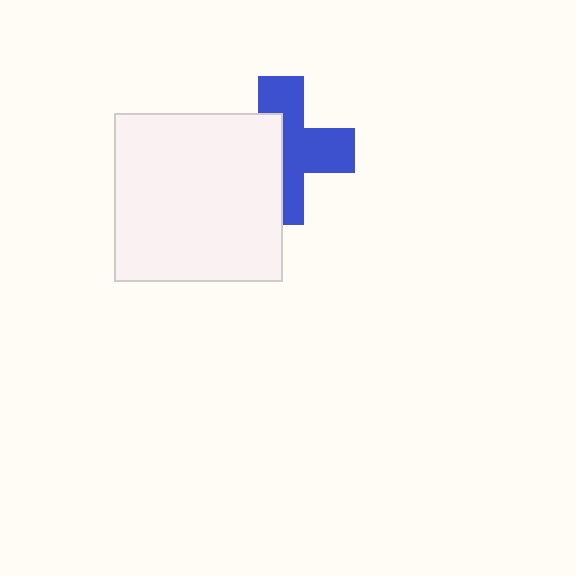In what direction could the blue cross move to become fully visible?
The blue cross could move right. That would shift it out from behind the white square entirely.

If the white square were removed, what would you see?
You would see the complete blue cross.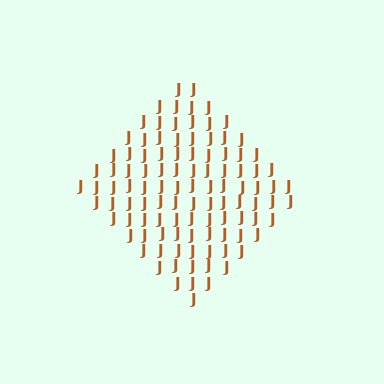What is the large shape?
The large shape is a diamond.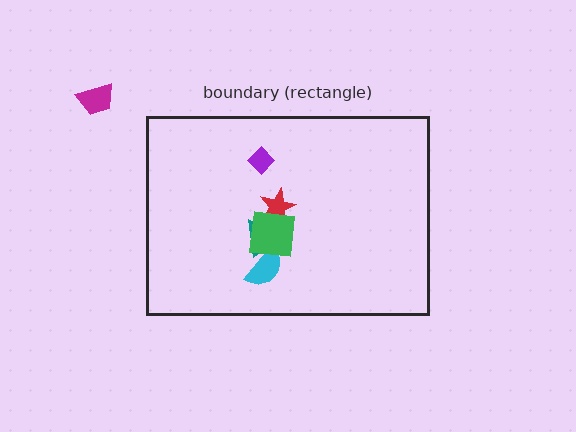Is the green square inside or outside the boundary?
Inside.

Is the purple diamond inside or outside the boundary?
Inside.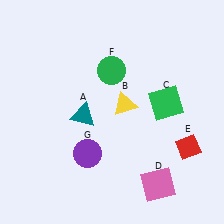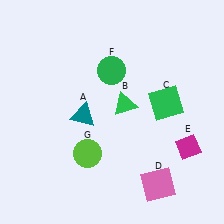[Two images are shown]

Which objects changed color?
B changed from yellow to green. E changed from red to magenta. G changed from purple to lime.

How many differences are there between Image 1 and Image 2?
There are 3 differences between the two images.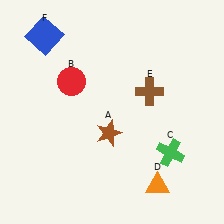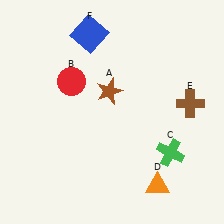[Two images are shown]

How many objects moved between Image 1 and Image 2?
3 objects moved between the two images.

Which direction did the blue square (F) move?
The blue square (F) moved right.